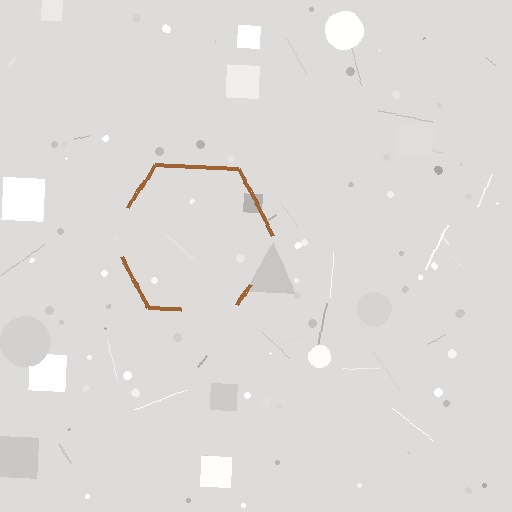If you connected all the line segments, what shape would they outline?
They would outline a hexagon.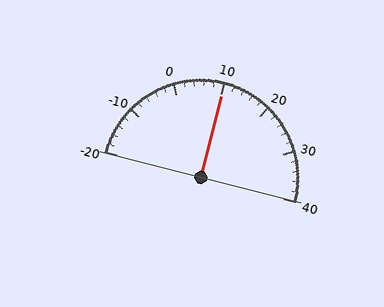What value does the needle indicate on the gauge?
The needle indicates approximately 10.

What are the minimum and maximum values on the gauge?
The gauge ranges from -20 to 40.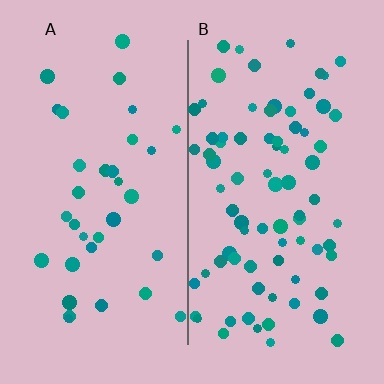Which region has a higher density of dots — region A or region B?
B (the right).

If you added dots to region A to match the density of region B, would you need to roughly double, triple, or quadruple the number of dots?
Approximately double.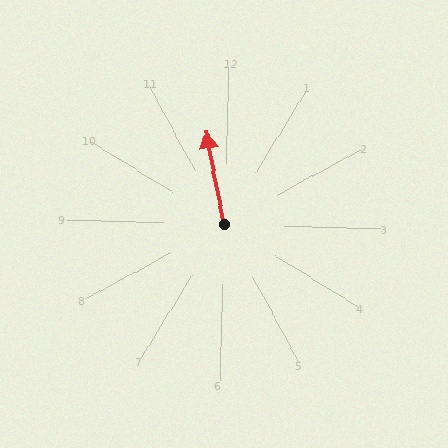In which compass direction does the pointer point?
North.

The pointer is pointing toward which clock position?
Roughly 12 o'clock.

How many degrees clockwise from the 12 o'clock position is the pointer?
Approximately 348 degrees.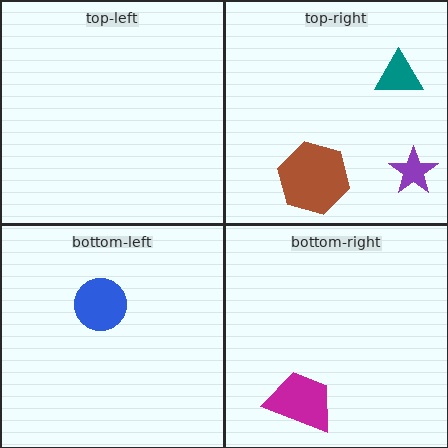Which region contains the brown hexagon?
The top-right region.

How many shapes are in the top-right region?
3.